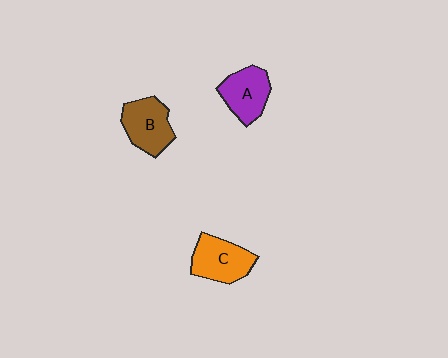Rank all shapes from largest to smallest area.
From largest to smallest: C (orange), B (brown), A (purple).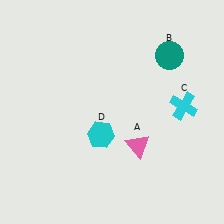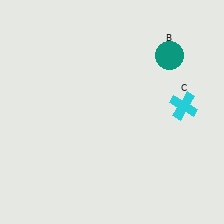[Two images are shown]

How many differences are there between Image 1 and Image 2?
There are 2 differences between the two images.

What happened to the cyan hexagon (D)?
The cyan hexagon (D) was removed in Image 2. It was in the bottom-left area of Image 1.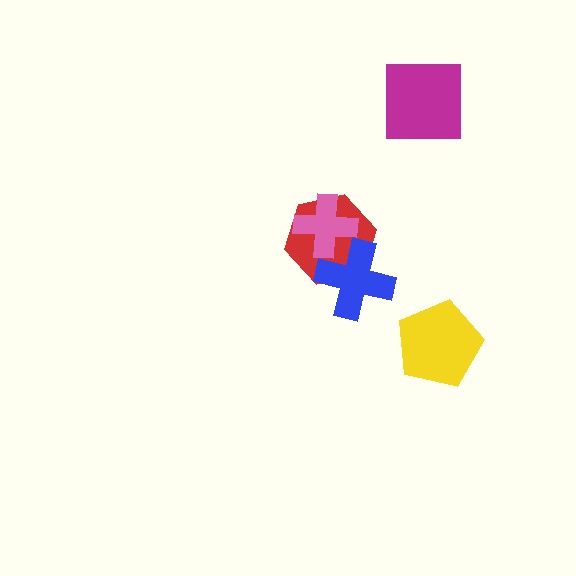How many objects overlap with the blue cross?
2 objects overlap with the blue cross.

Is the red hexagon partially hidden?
Yes, it is partially covered by another shape.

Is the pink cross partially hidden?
No, no other shape covers it.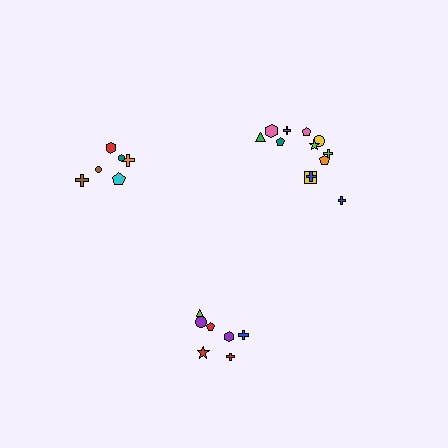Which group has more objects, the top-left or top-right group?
The top-right group.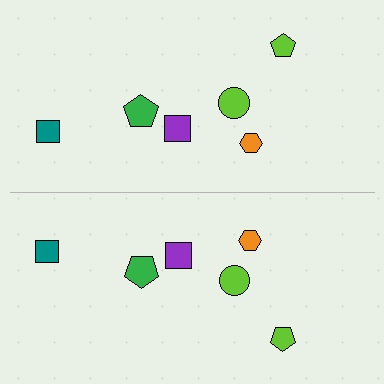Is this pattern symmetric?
Yes, this pattern has bilateral (reflection) symmetry.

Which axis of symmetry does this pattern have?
The pattern has a horizontal axis of symmetry running through the center of the image.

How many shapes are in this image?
There are 12 shapes in this image.